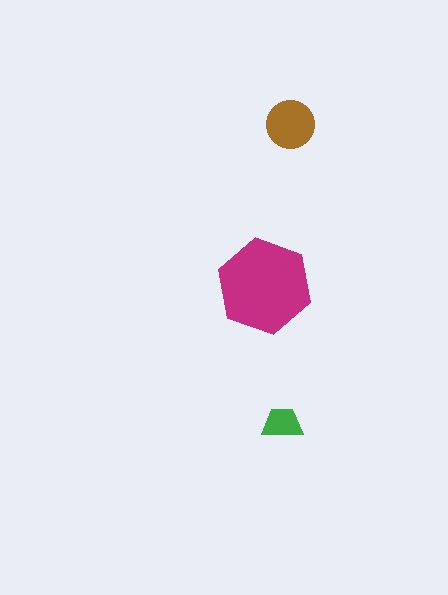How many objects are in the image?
There are 3 objects in the image.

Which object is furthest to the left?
The magenta hexagon is leftmost.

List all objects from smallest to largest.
The green trapezoid, the brown circle, the magenta hexagon.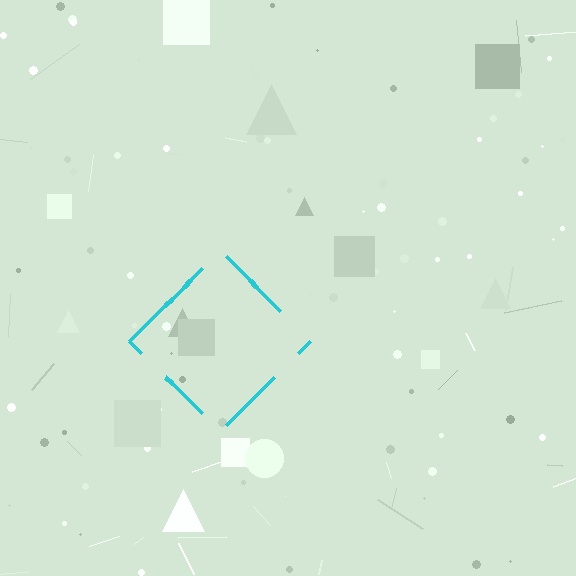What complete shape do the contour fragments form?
The contour fragments form a diamond.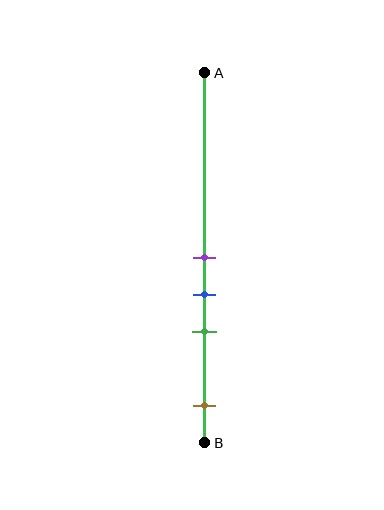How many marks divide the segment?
There are 4 marks dividing the segment.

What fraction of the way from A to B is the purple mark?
The purple mark is approximately 50% (0.5) of the way from A to B.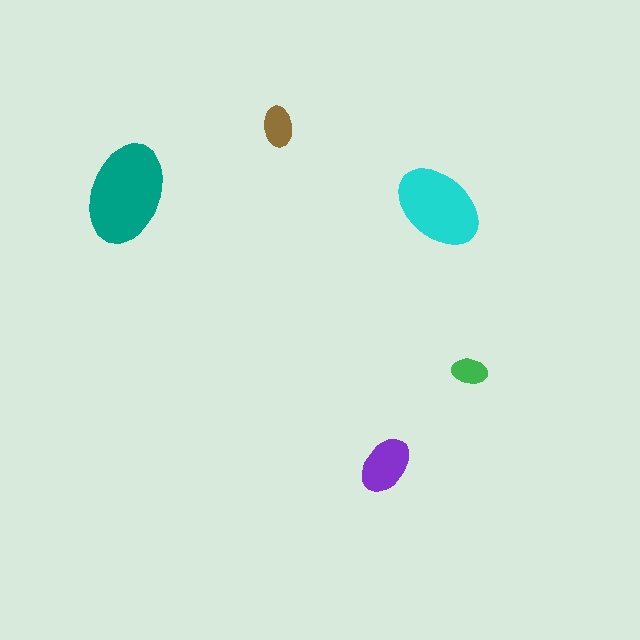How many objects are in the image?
There are 5 objects in the image.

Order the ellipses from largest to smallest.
the teal one, the cyan one, the purple one, the brown one, the green one.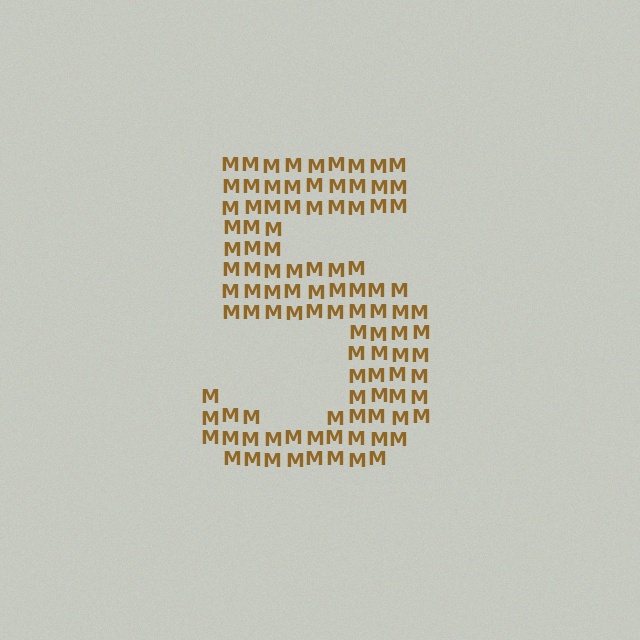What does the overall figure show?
The overall figure shows the digit 5.